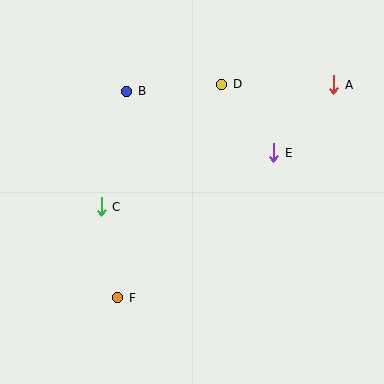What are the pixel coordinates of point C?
Point C is at (101, 207).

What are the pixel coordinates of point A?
Point A is at (334, 85).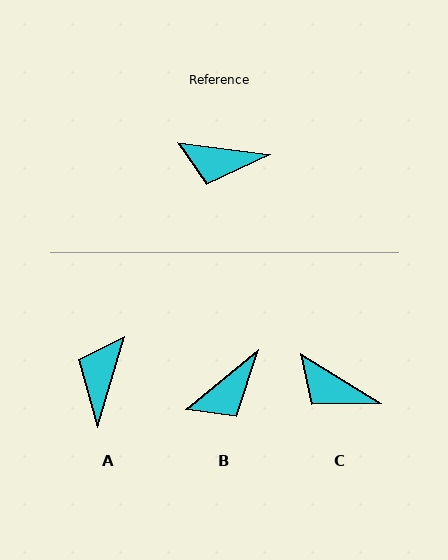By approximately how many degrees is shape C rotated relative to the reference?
Approximately 24 degrees clockwise.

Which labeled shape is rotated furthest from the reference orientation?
A, about 99 degrees away.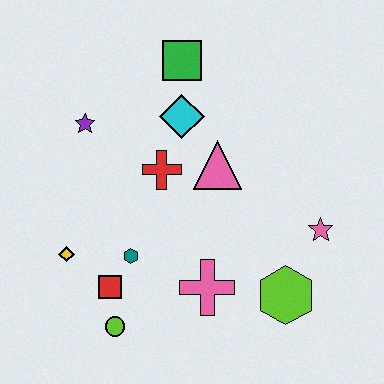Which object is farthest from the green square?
The lime circle is farthest from the green square.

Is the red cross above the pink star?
Yes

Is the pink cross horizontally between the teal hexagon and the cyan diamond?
No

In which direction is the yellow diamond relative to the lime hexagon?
The yellow diamond is to the left of the lime hexagon.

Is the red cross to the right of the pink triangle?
No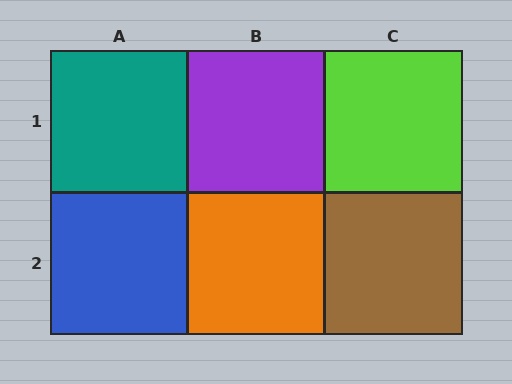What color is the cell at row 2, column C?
Brown.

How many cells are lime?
1 cell is lime.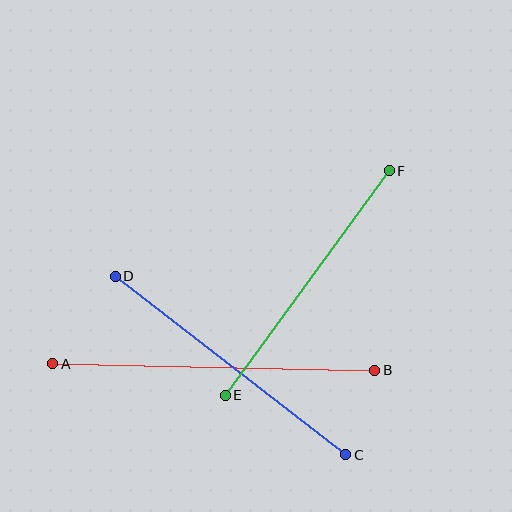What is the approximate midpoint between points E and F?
The midpoint is at approximately (307, 283) pixels.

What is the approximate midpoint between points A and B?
The midpoint is at approximately (214, 367) pixels.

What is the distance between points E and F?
The distance is approximately 278 pixels.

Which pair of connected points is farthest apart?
Points A and B are farthest apart.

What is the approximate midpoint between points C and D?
The midpoint is at approximately (231, 366) pixels.